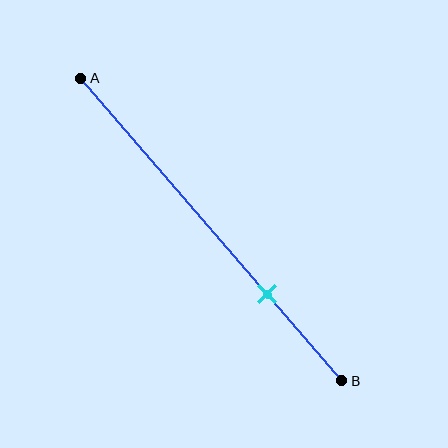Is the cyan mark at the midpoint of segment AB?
No, the mark is at about 70% from A, not at the 50% midpoint.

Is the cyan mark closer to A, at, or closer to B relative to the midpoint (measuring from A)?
The cyan mark is closer to point B than the midpoint of segment AB.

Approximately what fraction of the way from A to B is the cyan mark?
The cyan mark is approximately 70% of the way from A to B.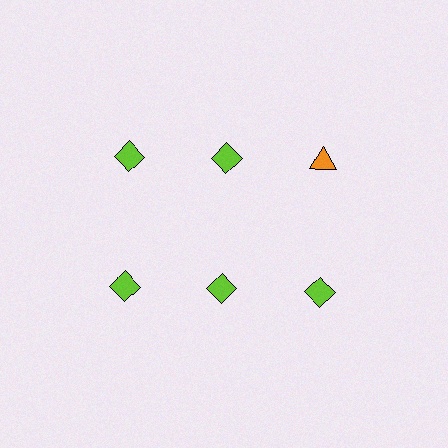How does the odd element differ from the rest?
It differs in both color (orange instead of lime) and shape (triangle instead of diamond).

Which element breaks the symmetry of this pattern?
The orange triangle in the top row, center column breaks the symmetry. All other shapes are lime diamonds.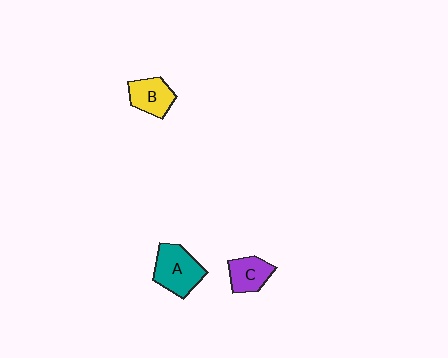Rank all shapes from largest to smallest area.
From largest to smallest: A (teal), B (yellow), C (purple).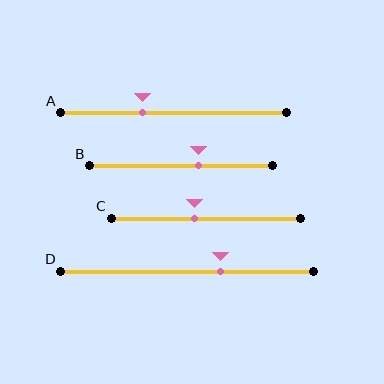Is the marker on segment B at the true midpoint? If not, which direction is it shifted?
No, the marker on segment B is shifted to the right by about 10% of the segment length.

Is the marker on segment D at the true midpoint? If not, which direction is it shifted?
No, the marker on segment D is shifted to the right by about 13% of the segment length.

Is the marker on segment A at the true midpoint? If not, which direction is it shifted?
No, the marker on segment A is shifted to the left by about 14% of the segment length.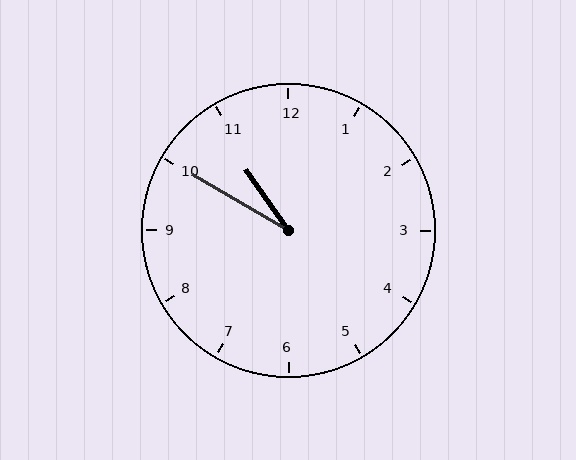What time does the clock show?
10:50.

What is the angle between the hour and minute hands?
Approximately 25 degrees.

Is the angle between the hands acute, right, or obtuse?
It is acute.